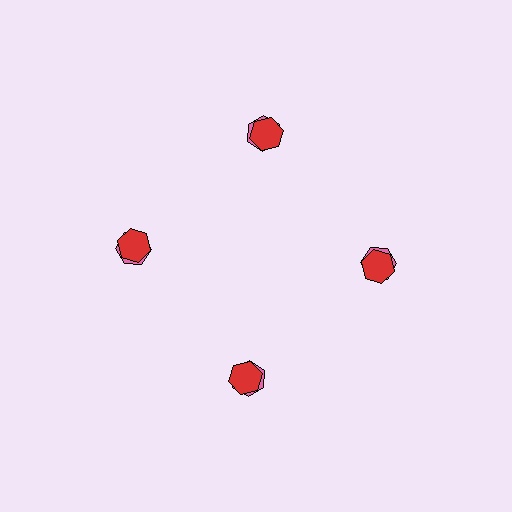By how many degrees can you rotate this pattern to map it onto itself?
The pattern maps onto itself every 90 degrees of rotation.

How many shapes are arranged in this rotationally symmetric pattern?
There are 8 shapes, arranged in 4 groups of 2.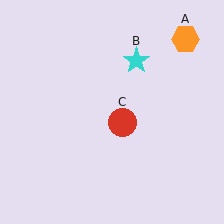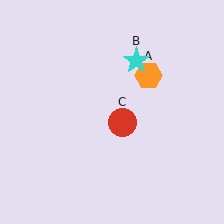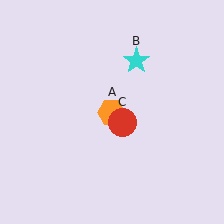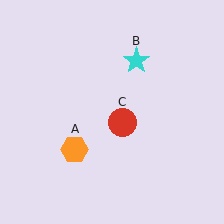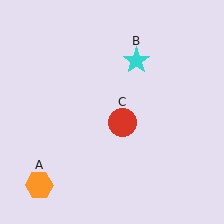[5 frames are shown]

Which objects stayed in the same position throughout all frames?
Cyan star (object B) and red circle (object C) remained stationary.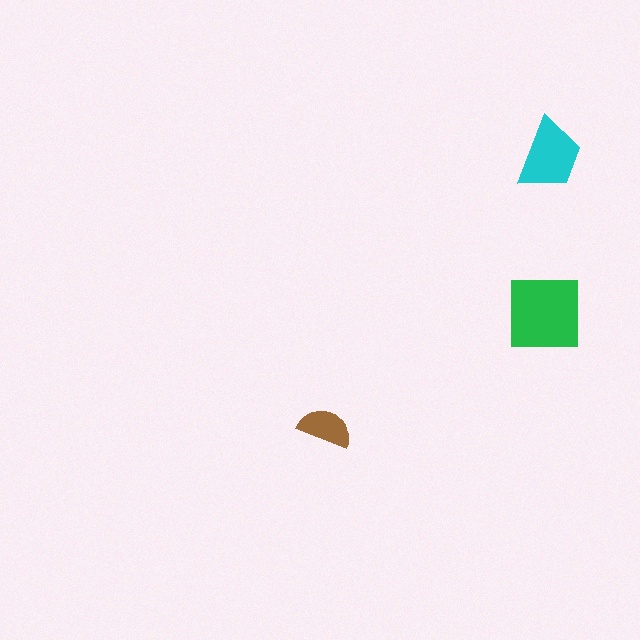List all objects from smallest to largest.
The brown semicircle, the cyan trapezoid, the green square.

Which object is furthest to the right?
The cyan trapezoid is rightmost.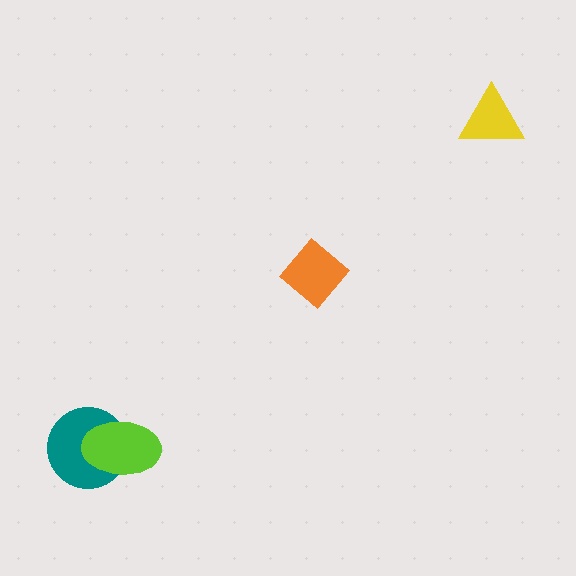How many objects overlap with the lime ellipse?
1 object overlaps with the lime ellipse.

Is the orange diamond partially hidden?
No, no other shape covers it.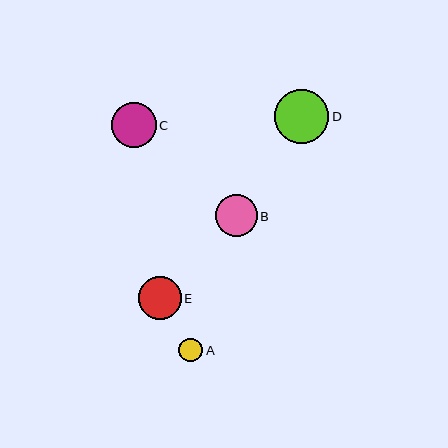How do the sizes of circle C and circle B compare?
Circle C and circle B are approximately the same size.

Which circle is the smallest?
Circle A is the smallest with a size of approximately 24 pixels.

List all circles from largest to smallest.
From largest to smallest: D, C, E, B, A.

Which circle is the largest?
Circle D is the largest with a size of approximately 54 pixels.